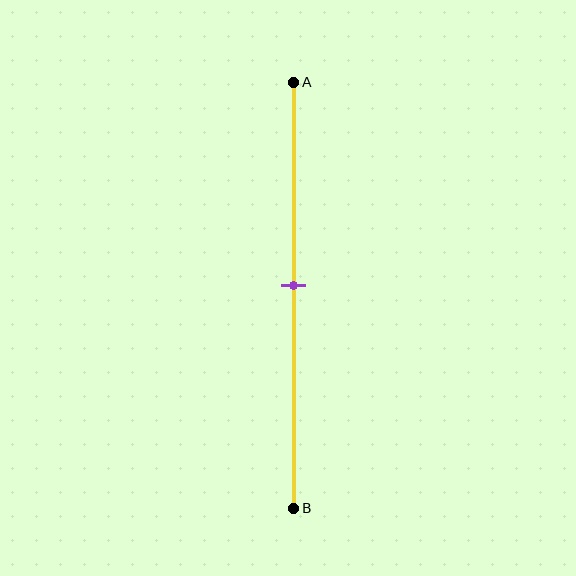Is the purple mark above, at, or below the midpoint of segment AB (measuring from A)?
The purple mark is approximately at the midpoint of segment AB.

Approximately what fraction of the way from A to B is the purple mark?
The purple mark is approximately 50% of the way from A to B.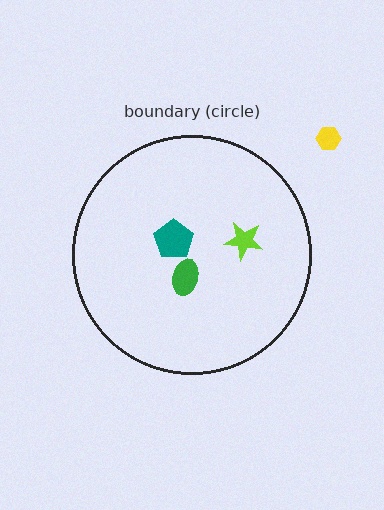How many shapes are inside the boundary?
3 inside, 1 outside.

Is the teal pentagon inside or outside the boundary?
Inside.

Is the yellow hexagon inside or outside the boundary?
Outside.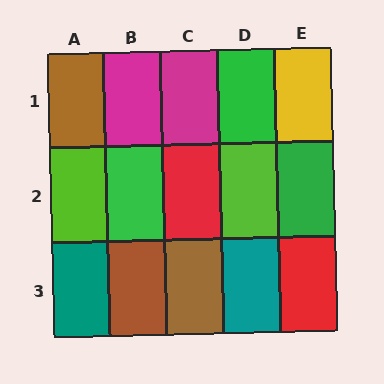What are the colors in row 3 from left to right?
Teal, brown, brown, teal, red.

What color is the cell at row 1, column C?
Magenta.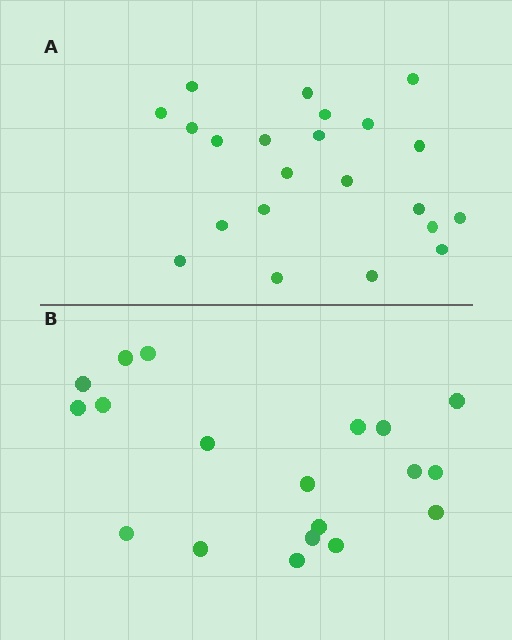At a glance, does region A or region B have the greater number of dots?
Region A (the top region) has more dots.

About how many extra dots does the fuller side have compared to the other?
Region A has just a few more — roughly 2 or 3 more dots than region B.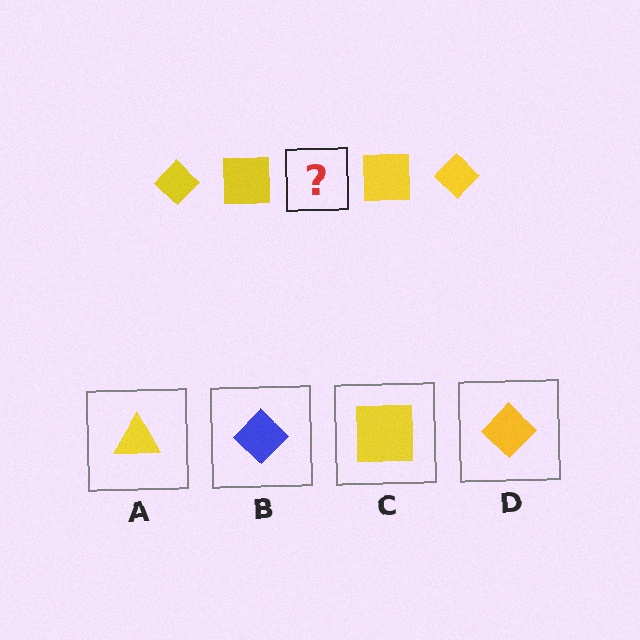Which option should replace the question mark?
Option D.